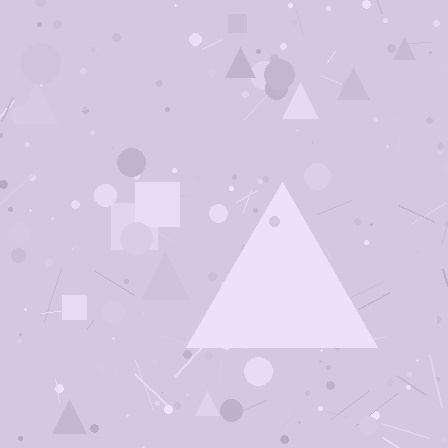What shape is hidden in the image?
A triangle is hidden in the image.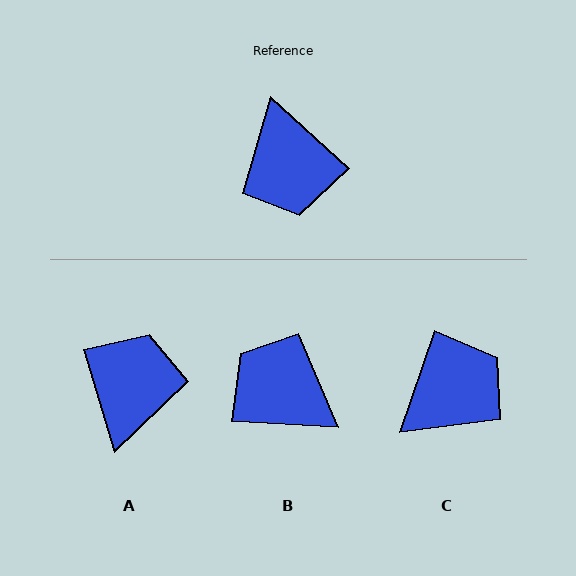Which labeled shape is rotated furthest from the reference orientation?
A, about 150 degrees away.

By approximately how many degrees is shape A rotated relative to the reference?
Approximately 150 degrees counter-clockwise.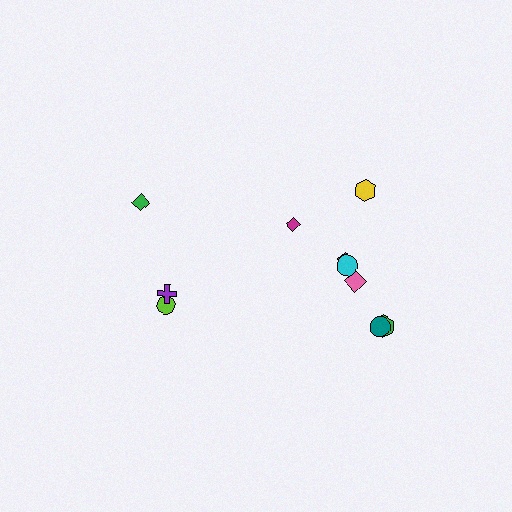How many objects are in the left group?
There are 3 objects.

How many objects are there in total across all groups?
There are 10 objects.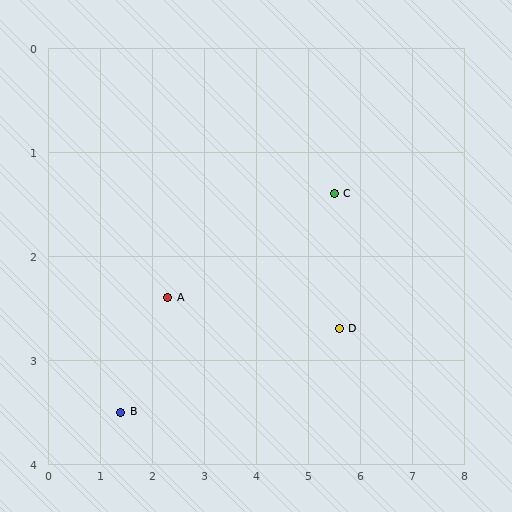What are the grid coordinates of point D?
Point D is at approximately (5.6, 2.7).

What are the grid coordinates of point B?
Point B is at approximately (1.4, 3.5).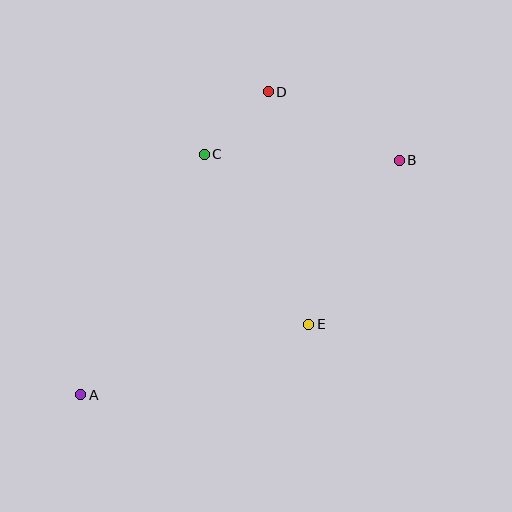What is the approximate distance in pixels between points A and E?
The distance between A and E is approximately 239 pixels.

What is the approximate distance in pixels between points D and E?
The distance between D and E is approximately 236 pixels.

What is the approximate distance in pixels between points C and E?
The distance between C and E is approximately 200 pixels.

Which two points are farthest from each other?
Points A and B are farthest from each other.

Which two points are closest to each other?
Points C and D are closest to each other.